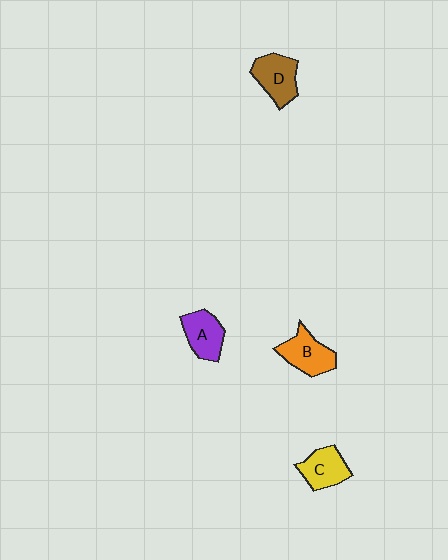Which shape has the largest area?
Shape B (orange).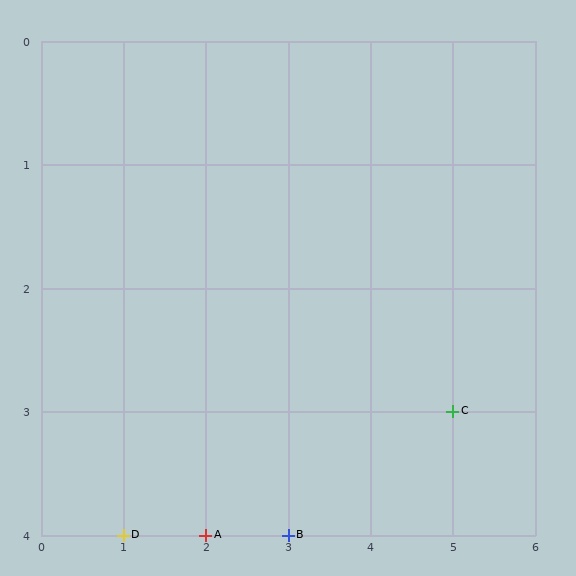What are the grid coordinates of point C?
Point C is at grid coordinates (5, 3).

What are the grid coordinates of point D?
Point D is at grid coordinates (1, 4).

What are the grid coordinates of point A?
Point A is at grid coordinates (2, 4).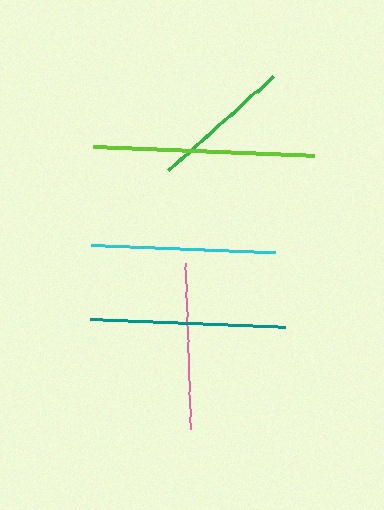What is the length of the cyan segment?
The cyan segment is approximately 185 pixels long.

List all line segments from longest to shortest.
From longest to shortest: lime, teal, cyan, pink, green.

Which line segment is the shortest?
The green line is the shortest at approximately 140 pixels.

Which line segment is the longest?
The lime line is the longest at approximately 221 pixels.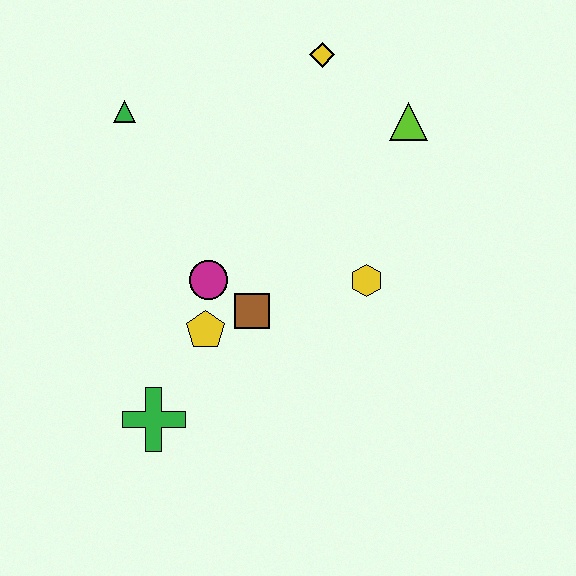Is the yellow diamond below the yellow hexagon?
No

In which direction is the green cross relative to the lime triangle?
The green cross is below the lime triangle.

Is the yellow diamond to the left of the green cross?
No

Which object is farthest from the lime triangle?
The green cross is farthest from the lime triangle.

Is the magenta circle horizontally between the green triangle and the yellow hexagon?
Yes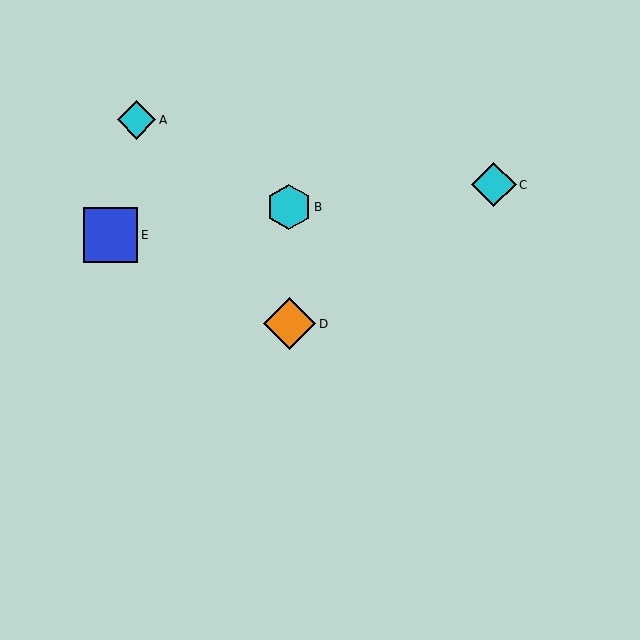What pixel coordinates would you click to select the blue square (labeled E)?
Click at (111, 235) to select the blue square E.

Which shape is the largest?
The blue square (labeled E) is the largest.